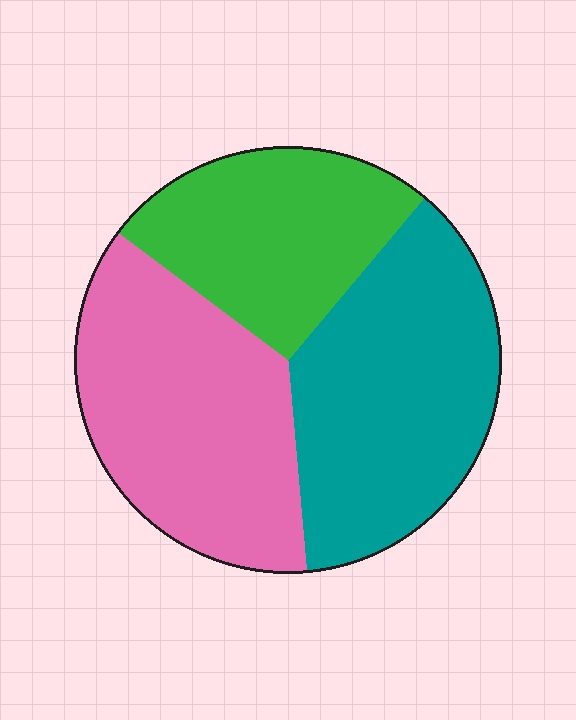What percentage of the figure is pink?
Pink covers 37% of the figure.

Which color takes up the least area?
Green, at roughly 25%.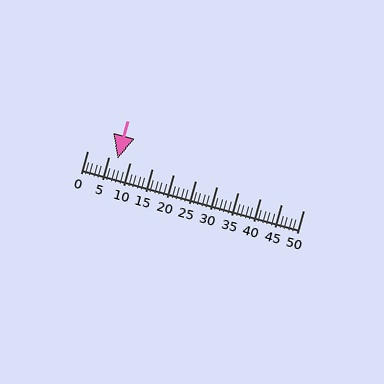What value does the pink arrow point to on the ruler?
The pink arrow points to approximately 7.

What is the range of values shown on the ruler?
The ruler shows values from 0 to 50.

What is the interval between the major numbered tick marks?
The major tick marks are spaced 5 units apart.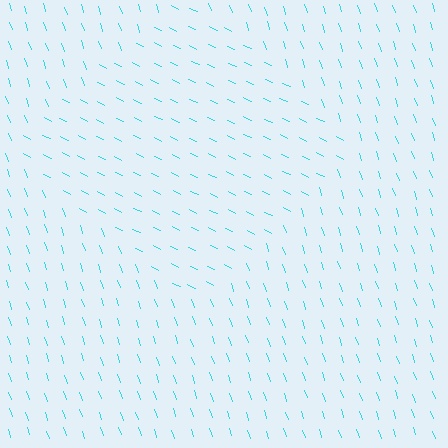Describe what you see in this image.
The image is filled with small cyan line segments. A diamond region in the image has lines oriented differently from the surrounding lines, creating a visible texture boundary.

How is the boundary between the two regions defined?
The boundary is defined purely by a change in line orientation (approximately 45 degrees difference). All lines are the same color and thickness.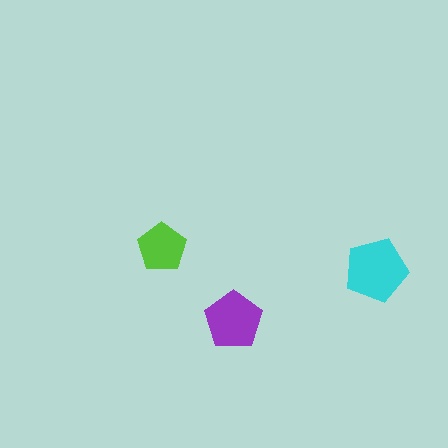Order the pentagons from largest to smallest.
the cyan one, the purple one, the lime one.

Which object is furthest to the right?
The cyan pentagon is rightmost.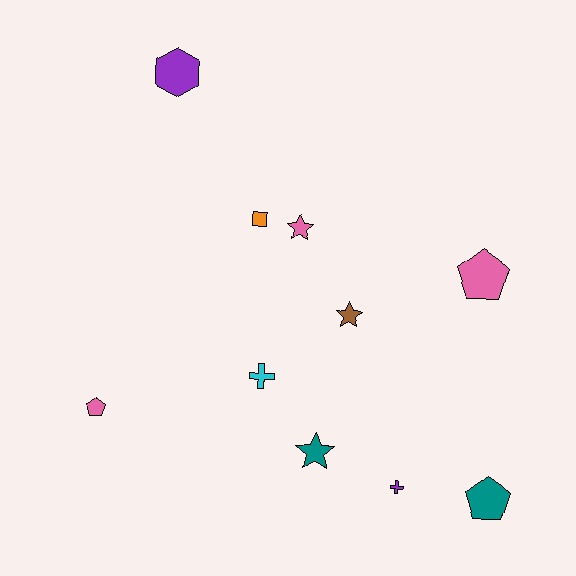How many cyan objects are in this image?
There is 1 cyan object.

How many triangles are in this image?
There are no triangles.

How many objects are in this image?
There are 10 objects.